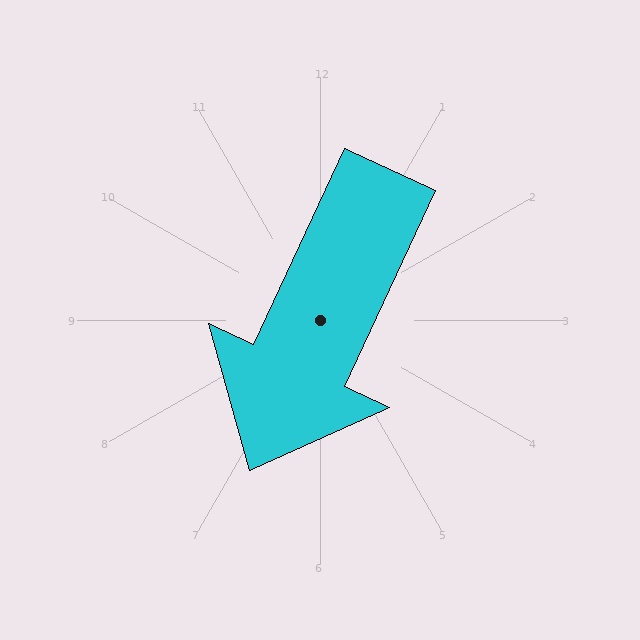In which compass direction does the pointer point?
Southwest.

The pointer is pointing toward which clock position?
Roughly 7 o'clock.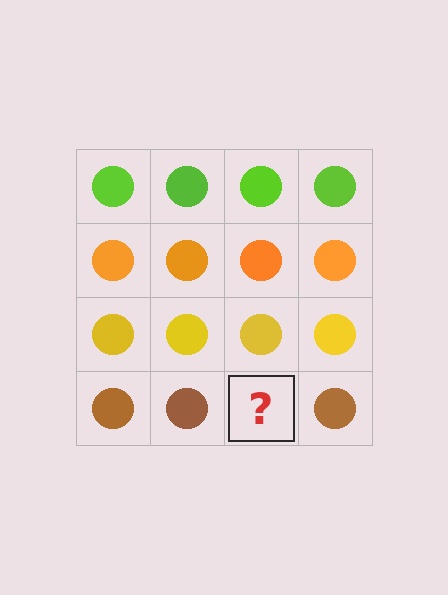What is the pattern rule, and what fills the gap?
The rule is that each row has a consistent color. The gap should be filled with a brown circle.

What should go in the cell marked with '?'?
The missing cell should contain a brown circle.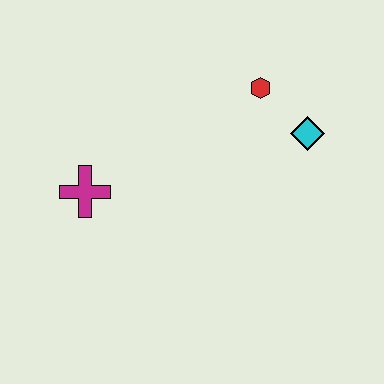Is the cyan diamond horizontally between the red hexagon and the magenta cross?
No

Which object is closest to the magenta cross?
The red hexagon is closest to the magenta cross.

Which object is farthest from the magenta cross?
The cyan diamond is farthest from the magenta cross.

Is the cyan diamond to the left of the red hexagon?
No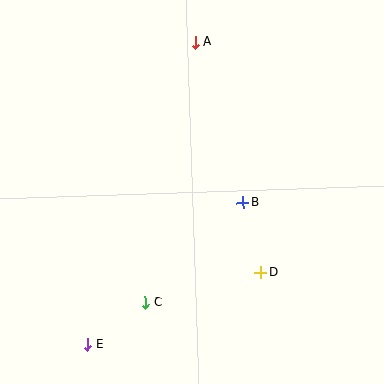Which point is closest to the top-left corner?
Point A is closest to the top-left corner.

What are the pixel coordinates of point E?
Point E is at (88, 344).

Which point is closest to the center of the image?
Point B at (243, 203) is closest to the center.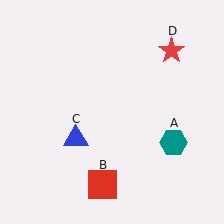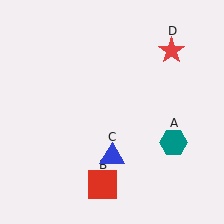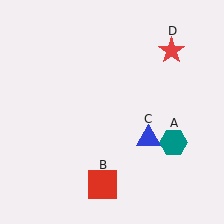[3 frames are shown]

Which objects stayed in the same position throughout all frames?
Teal hexagon (object A) and red square (object B) and red star (object D) remained stationary.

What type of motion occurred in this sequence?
The blue triangle (object C) rotated counterclockwise around the center of the scene.